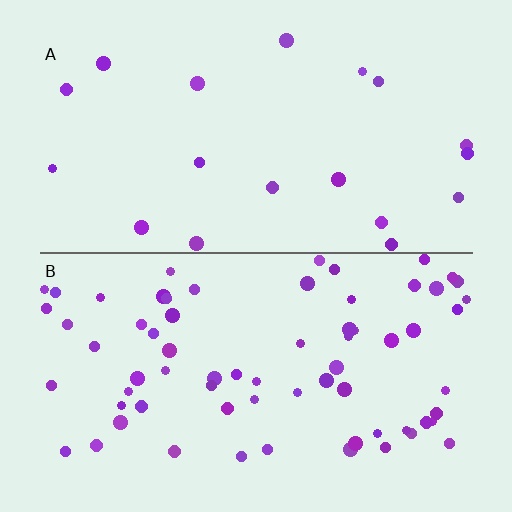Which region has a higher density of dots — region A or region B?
B (the bottom).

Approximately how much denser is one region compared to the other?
Approximately 3.6× — region B over region A.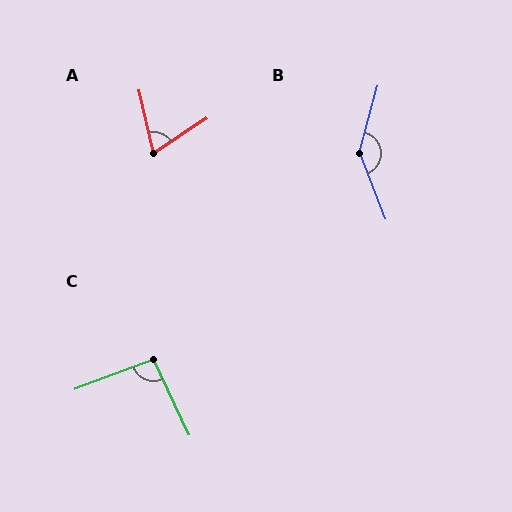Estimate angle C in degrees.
Approximately 95 degrees.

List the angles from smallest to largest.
A (70°), C (95°), B (144°).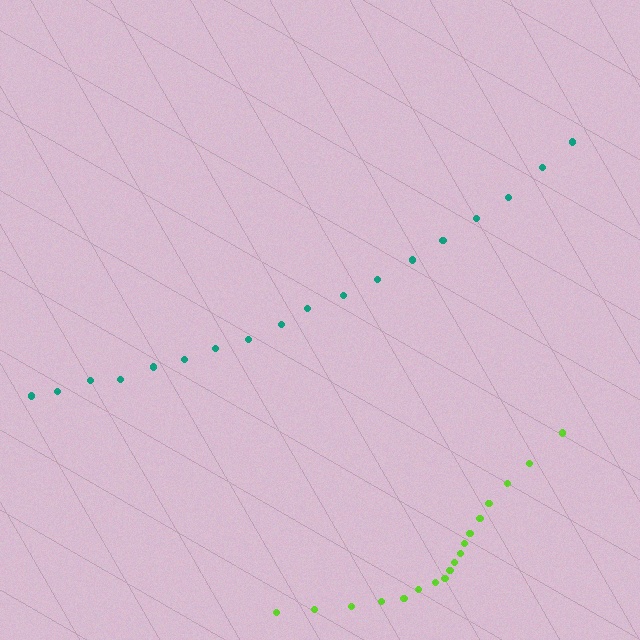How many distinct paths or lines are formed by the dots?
There are 2 distinct paths.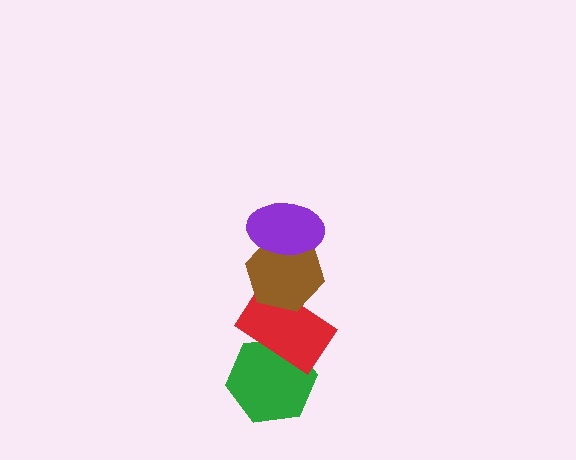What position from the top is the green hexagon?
The green hexagon is 4th from the top.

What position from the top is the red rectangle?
The red rectangle is 3rd from the top.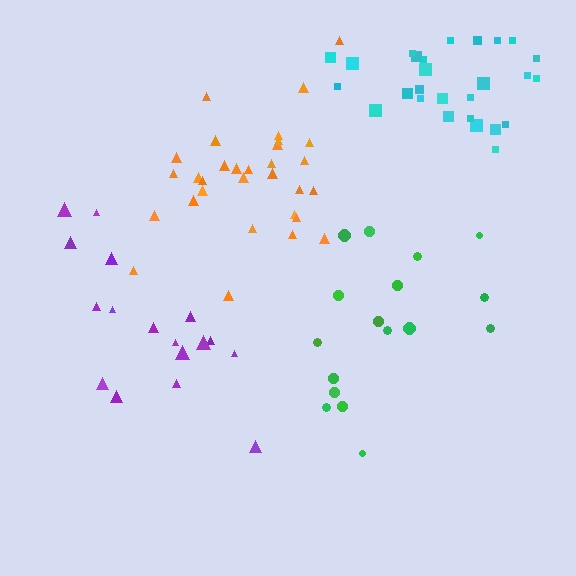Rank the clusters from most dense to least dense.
orange, cyan, green, purple.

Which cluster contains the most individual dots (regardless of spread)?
Orange (31).